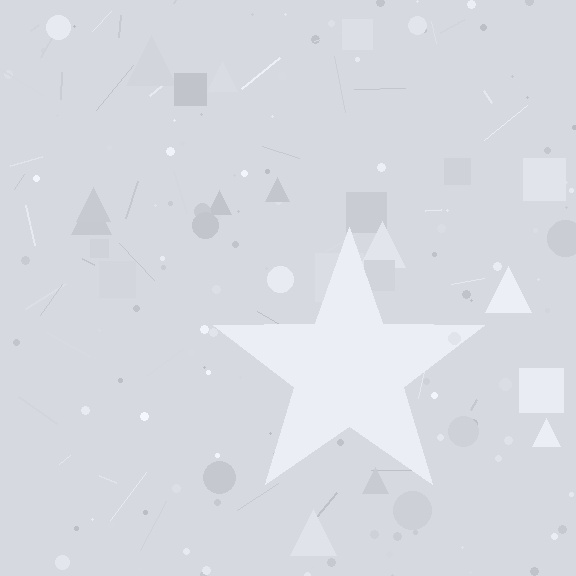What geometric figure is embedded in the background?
A star is embedded in the background.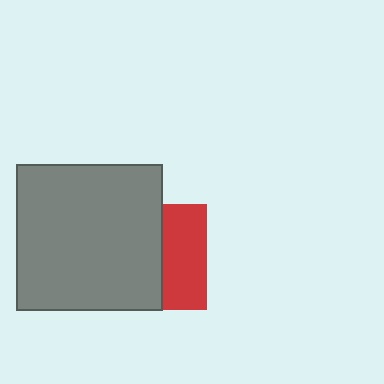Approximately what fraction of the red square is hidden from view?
Roughly 58% of the red square is hidden behind the gray square.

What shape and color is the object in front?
The object in front is a gray square.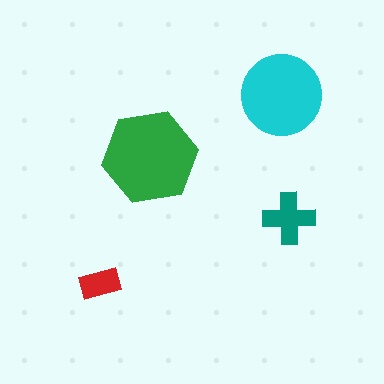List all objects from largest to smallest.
The green hexagon, the cyan circle, the teal cross, the red rectangle.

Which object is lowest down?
The red rectangle is bottommost.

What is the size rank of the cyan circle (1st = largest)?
2nd.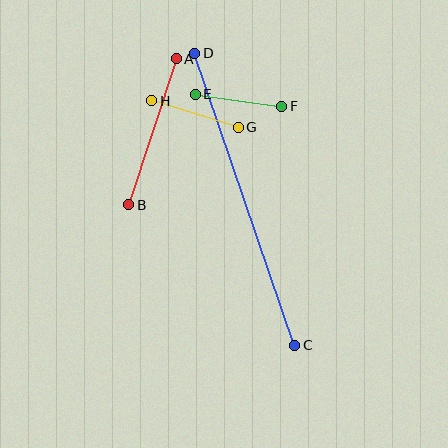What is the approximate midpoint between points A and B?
The midpoint is at approximately (153, 132) pixels.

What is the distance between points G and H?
The distance is approximately 91 pixels.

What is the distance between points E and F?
The distance is approximately 87 pixels.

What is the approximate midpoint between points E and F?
The midpoint is at approximately (238, 100) pixels.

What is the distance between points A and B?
The distance is approximately 154 pixels.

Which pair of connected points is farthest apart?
Points C and D are farthest apart.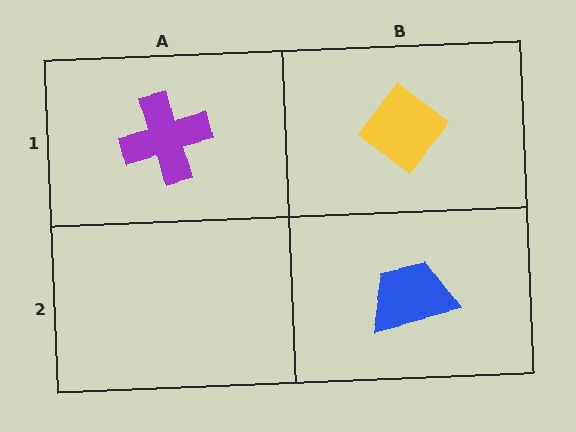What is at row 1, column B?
A yellow diamond.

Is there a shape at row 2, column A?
No, that cell is empty.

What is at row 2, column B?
A blue trapezoid.